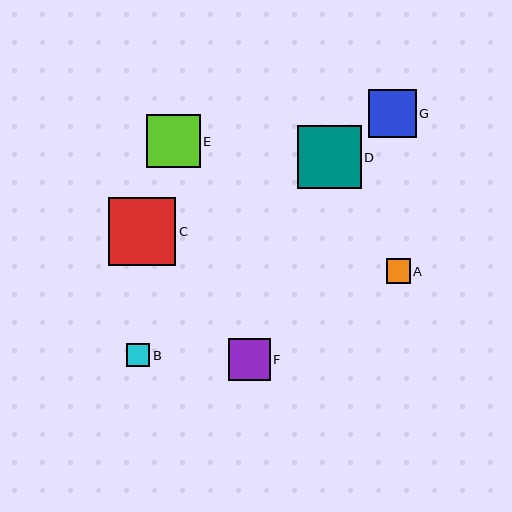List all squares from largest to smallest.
From largest to smallest: C, D, E, G, F, A, B.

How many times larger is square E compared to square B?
Square E is approximately 2.3 times the size of square B.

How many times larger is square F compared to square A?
Square F is approximately 1.7 times the size of square A.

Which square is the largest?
Square C is the largest with a size of approximately 68 pixels.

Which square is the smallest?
Square B is the smallest with a size of approximately 23 pixels.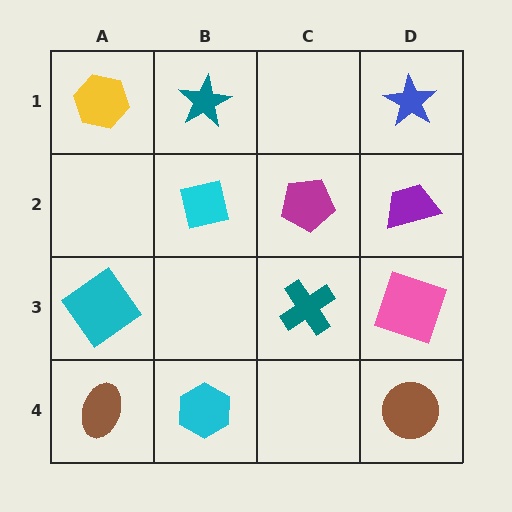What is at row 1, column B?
A teal star.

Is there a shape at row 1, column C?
No, that cell is empty.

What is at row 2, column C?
A magenta pentagon.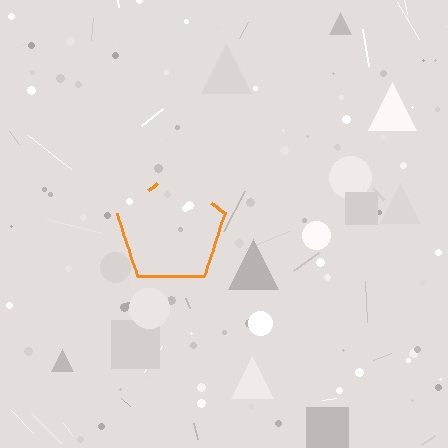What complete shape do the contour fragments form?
The contour fragments form a pentagon.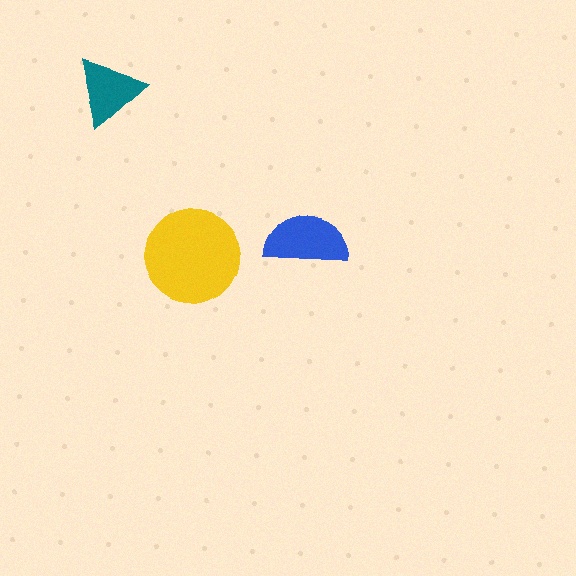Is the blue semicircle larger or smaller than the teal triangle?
Larger.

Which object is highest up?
The teal triangle is topmost.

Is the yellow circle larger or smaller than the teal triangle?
Larger.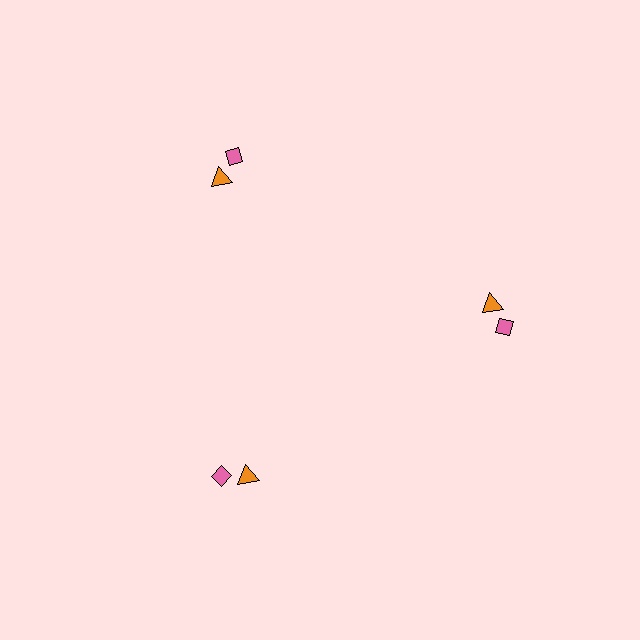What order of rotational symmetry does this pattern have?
This pattern has 3-fold rotational symmetry.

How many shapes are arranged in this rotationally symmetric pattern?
There are 6 shapes, arranged in 3 groups of 2.